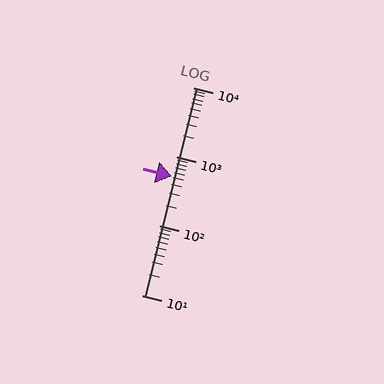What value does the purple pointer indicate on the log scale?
The pointer indicates approximately 520.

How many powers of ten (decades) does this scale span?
The scale spans 3 decades, from 10 to 10000.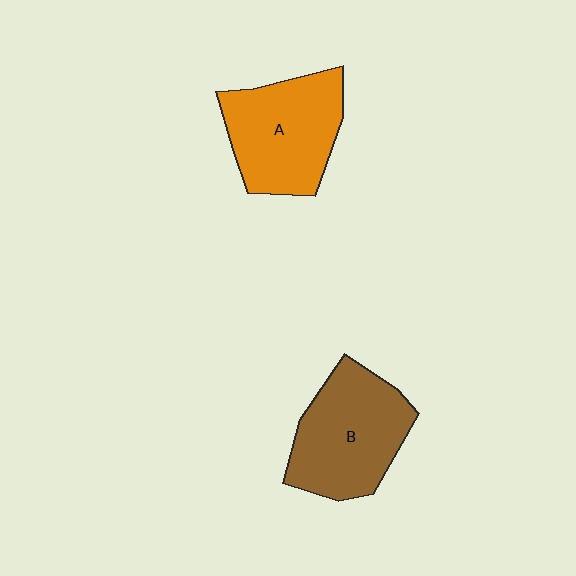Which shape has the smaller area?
Shape A (orange).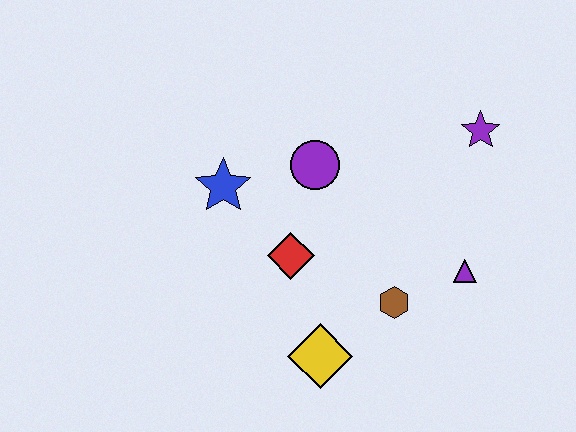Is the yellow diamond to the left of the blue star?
No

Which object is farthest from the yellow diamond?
The purple star is farthest from the yellow diamond.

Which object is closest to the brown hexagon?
The purple triangle is closest to the brown hexagon.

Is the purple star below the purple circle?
No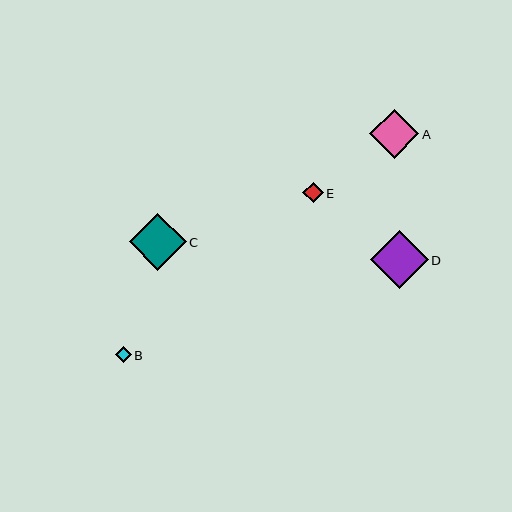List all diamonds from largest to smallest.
From largest to smallest: D, C, A, E, B.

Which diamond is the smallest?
Diamond B is the smallest with a size of approximately 15 pixels.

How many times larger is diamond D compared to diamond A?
Diamond D is approximately 1.2 times the size of diamond A.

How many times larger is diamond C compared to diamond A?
Diamond C is approximately 1.2 times the size of diamond A.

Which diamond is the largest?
Diamond D is the largest with a size of approximately 58 pixels.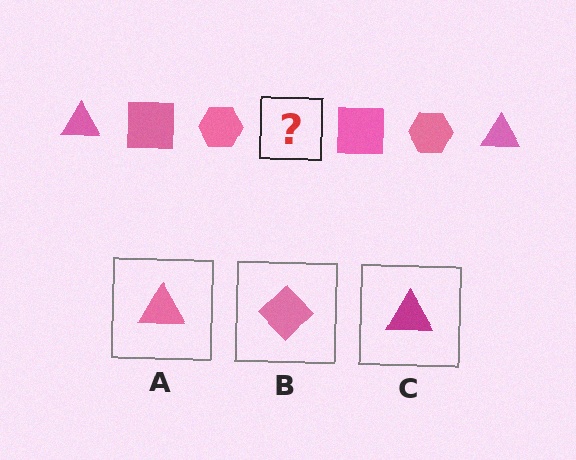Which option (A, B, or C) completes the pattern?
A.